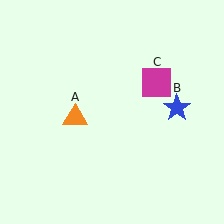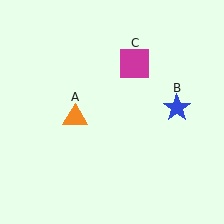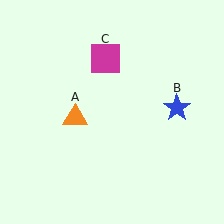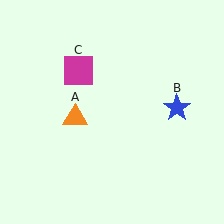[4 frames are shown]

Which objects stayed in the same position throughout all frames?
Orange triangle (object A) and blue star (object B) remained stationary.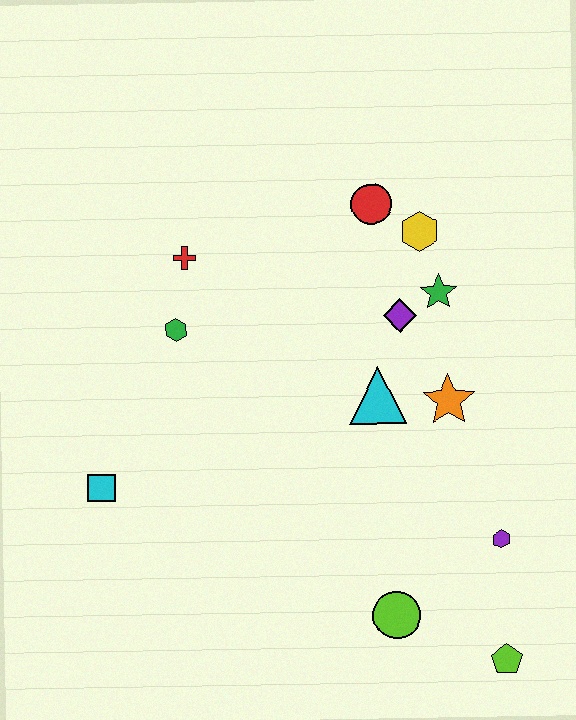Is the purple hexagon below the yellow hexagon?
Yes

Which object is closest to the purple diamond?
The green star is closest to the purple diamond.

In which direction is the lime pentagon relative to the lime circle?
The lime pentagon is to the right of the lime circle.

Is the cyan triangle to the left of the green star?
Yes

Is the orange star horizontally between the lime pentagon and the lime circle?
Yes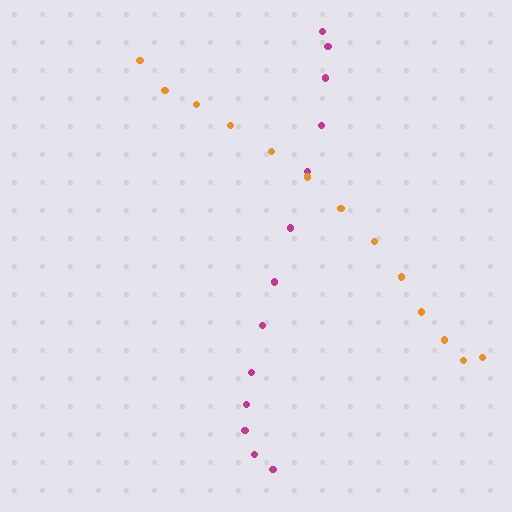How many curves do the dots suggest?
There are 2 distinct paths.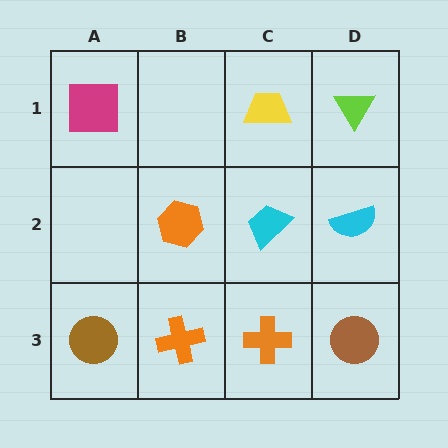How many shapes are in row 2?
3 shapes.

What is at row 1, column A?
A magenta square.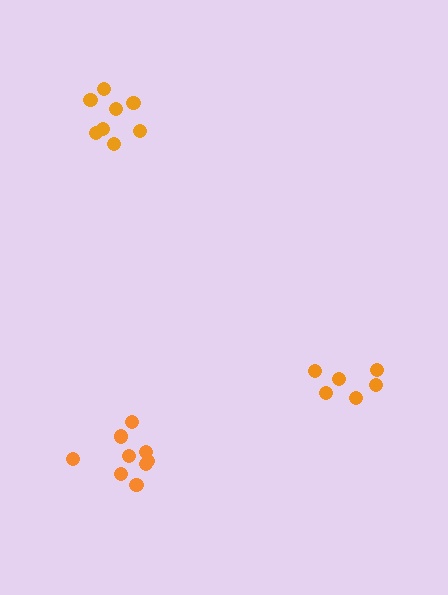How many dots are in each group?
Group 1: 6 dots, Group 2: 8 dots, Group 3: 9 dots (23 total).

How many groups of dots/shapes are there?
There are 3 groups.